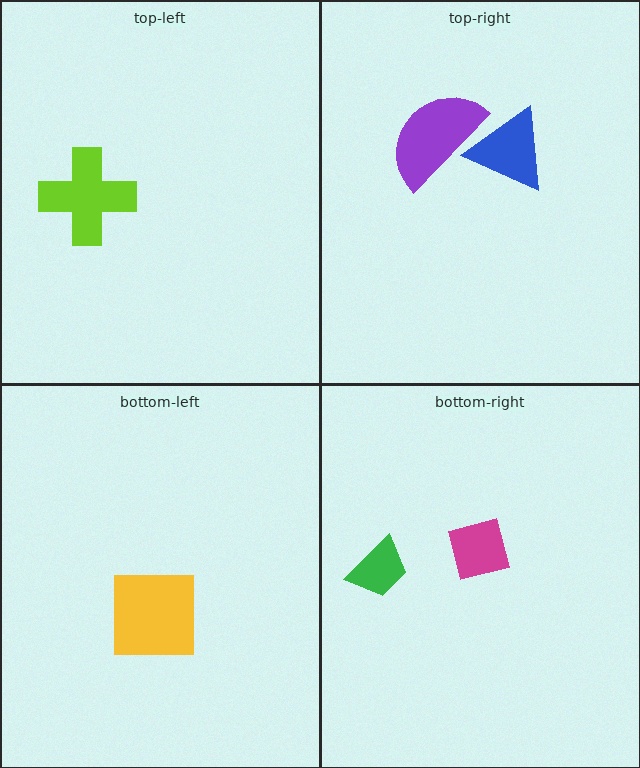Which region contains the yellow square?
The bottom-left region.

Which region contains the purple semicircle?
The top-right region.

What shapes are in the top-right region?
The purple semicircle, the blue triangle.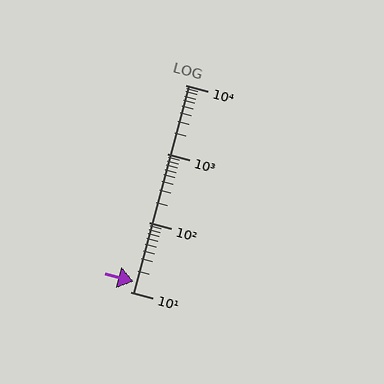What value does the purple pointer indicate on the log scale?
The pointer indicates approximately 14.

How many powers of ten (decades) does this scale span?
The scale spans 3 decades, from 10 to 10000.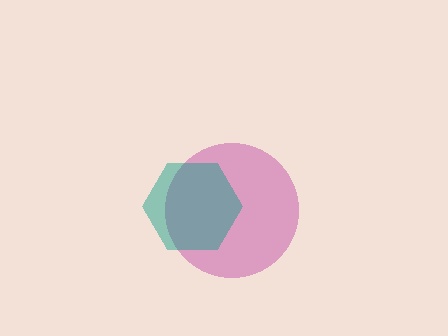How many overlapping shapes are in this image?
There are 2 overlapping shapes in the image.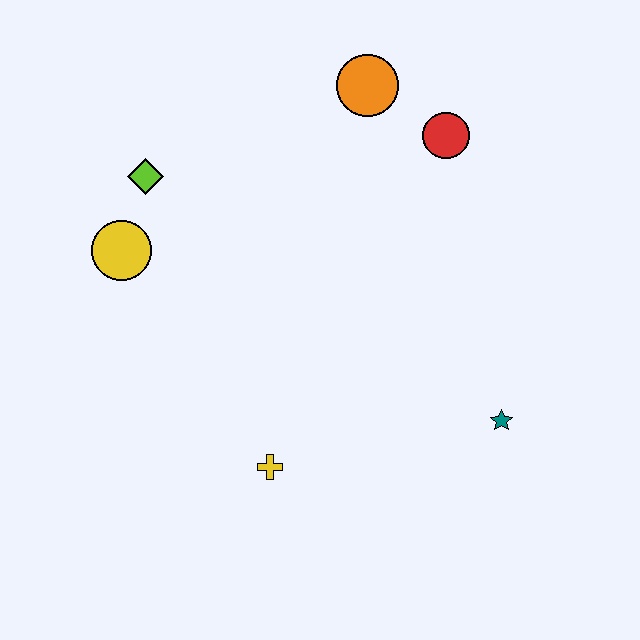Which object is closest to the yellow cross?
The teal star is closest to the yellow cross.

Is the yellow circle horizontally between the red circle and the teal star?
No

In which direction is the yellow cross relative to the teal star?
The yellow cross is to the left of the teal star.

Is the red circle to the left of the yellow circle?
No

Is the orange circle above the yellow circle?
Yes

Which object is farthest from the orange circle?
The yellow cross is farthest from the orange circle.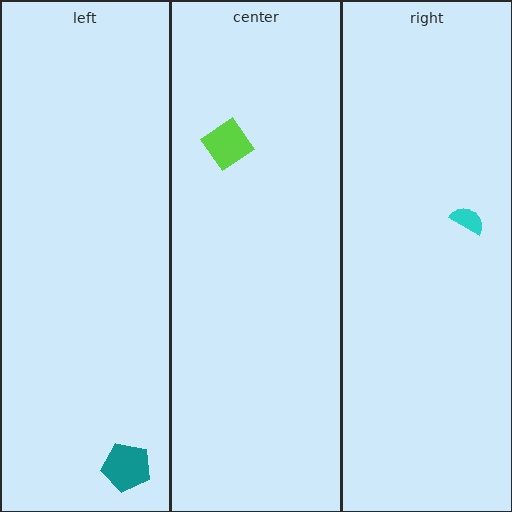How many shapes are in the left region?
1.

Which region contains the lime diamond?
The center region.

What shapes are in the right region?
The cyan semicircle.